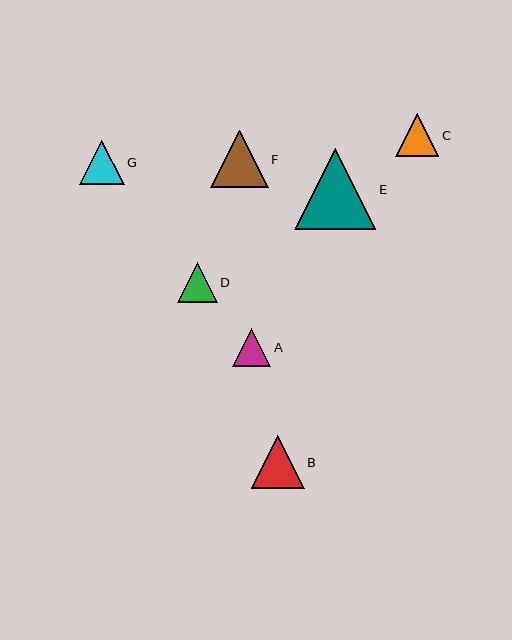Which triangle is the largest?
Triangle E is the largest with a size of approximately 81 pixels.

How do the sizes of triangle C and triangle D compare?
Triangle C and triangle D are approximately the same size.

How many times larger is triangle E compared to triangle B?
Triangle E is approximately 1.5 times the size of triangle B.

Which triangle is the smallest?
Triangle A is the smallest with a size of approximately 39 pixels.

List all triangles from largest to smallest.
From largest to smallest: E, F, B, G, C, D, A.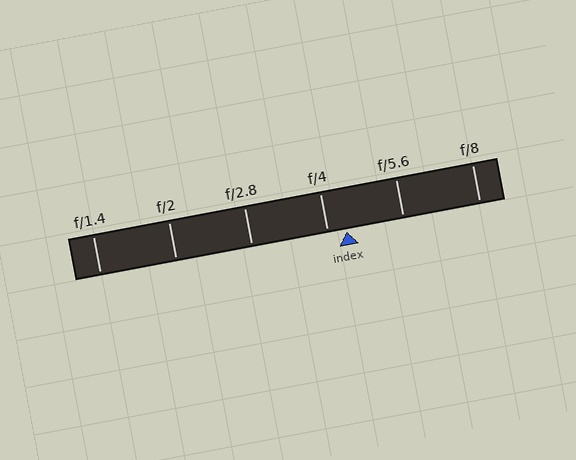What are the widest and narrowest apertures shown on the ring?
The widest aperture shown is f/1.4 and the narrowest is f/8.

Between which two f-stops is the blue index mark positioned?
The index mark is between f/4 and f/5.6.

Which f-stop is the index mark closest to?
The index mark is closest to f/4.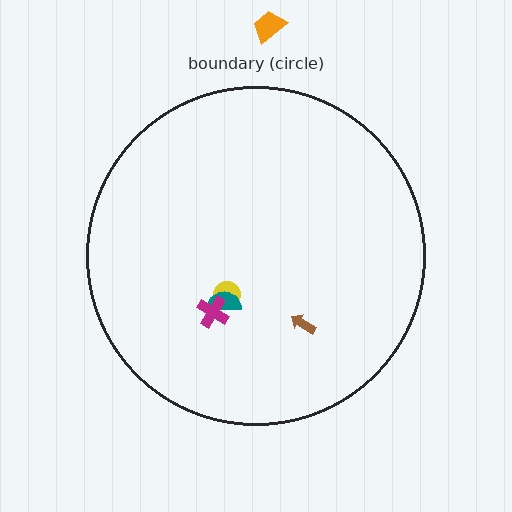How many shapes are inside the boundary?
4 inside, 1 outside.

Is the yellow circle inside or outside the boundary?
Inside.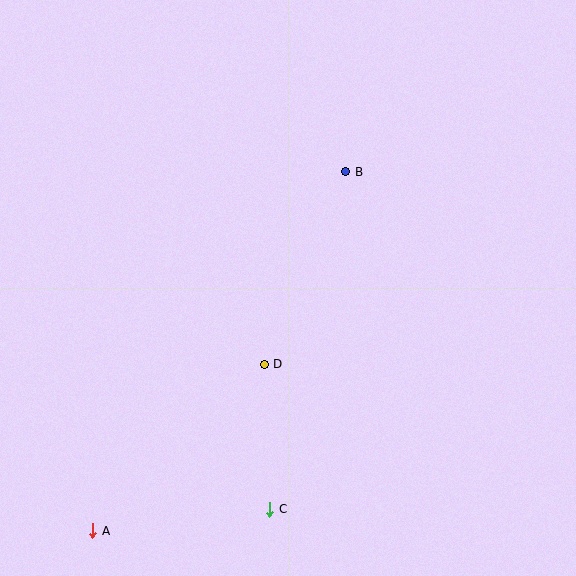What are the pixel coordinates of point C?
Point C is at (270, 510).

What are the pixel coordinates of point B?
Point B is at (346, 172).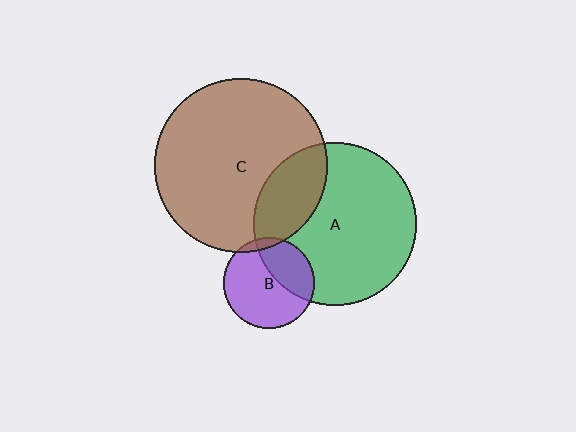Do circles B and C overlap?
Yes.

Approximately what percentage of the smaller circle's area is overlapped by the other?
Approximately 5%.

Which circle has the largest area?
Circle C (brown).